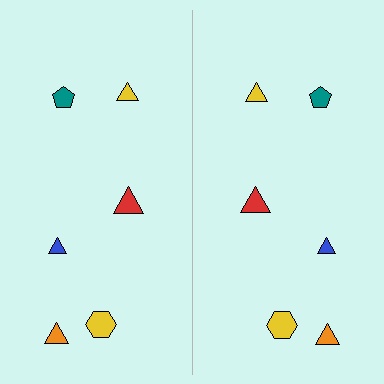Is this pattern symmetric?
Yes, this pattern has bilateral (reflection) symmetry.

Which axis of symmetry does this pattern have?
The pattern has a vertical axis of symmetry running through the center of the image.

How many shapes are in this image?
There are 12 shapes in this image.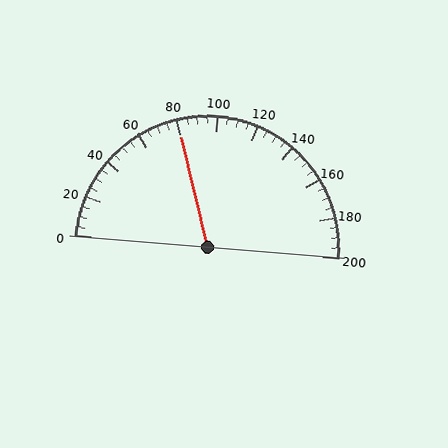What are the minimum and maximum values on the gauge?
The gauge ranges from 0 to 200.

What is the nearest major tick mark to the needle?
The nearest major tick mark is 80.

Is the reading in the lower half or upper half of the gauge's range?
The reading is in the lower half of the range (0 to 200).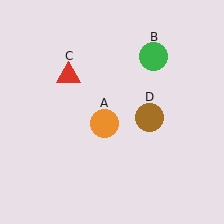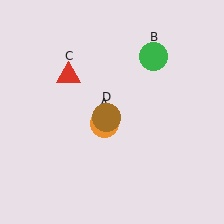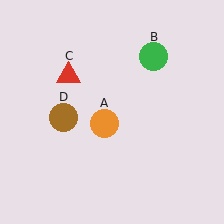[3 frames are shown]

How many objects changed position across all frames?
1 object changed position: brown circle (object D).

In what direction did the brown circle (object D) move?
The brown circle (object D) moved left.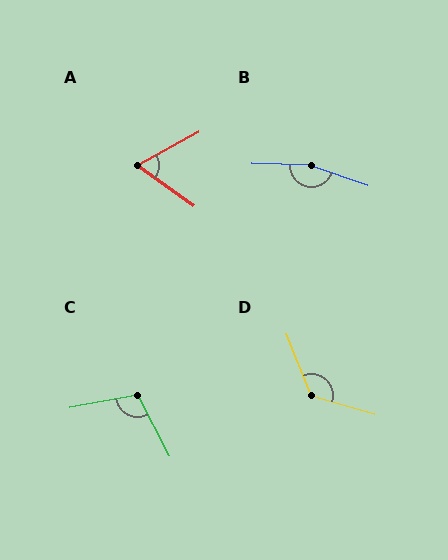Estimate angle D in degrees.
Approximately 128 degrees.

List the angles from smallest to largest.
A (64°), C (107°), D (128°), B (163°).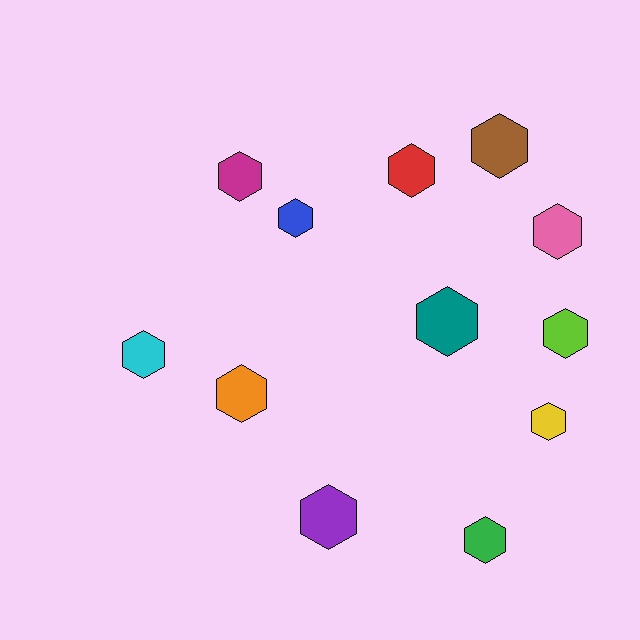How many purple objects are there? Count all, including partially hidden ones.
There is 1 purple object.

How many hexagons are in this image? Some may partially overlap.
There are 12 hexagons.